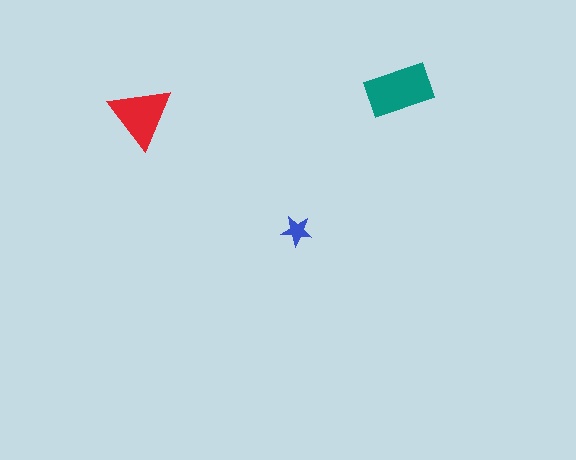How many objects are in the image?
There are 3 objects in the image.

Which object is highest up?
The teal rectangle is topmost.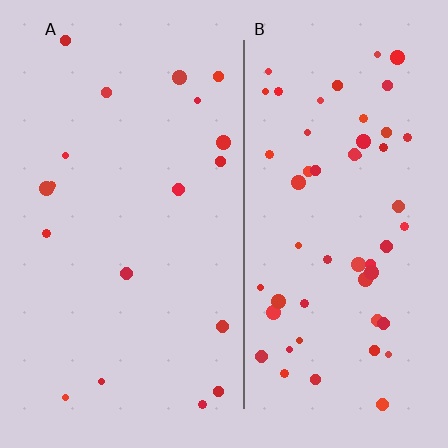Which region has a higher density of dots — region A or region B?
B (the right).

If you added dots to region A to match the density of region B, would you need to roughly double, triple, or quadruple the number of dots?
Approximately triple.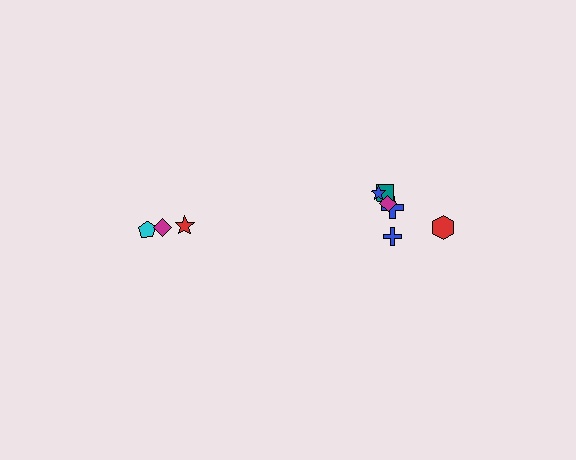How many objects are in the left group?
There are 3 objects.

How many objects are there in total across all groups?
There are 9 objects.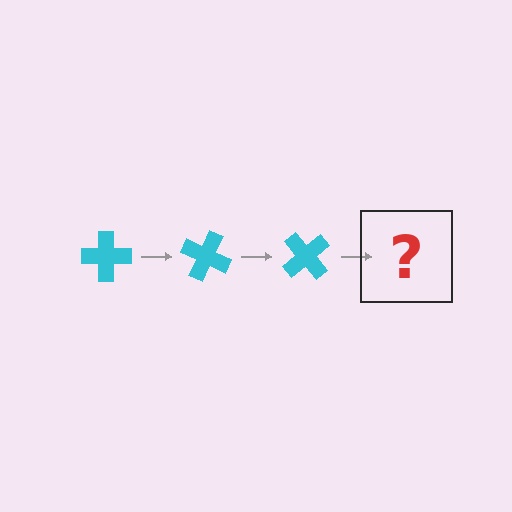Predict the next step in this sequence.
The next step is a cyan cross rotated 75 degrees.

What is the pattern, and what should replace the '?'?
The pattern is that the cross rotates 25 degrees each step. The '?' should be a cyan cross rotated 75 degrees.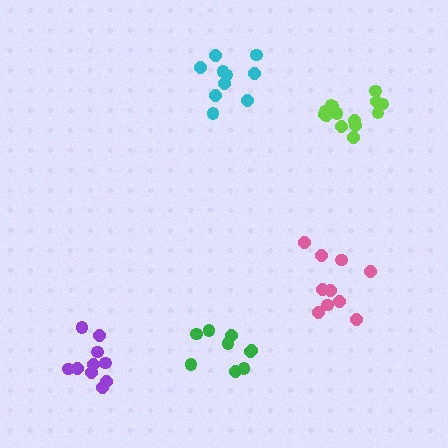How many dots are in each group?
Group 1: 10 dots, Group 2: 10 dots, Group 3: 14 dots, Group 4: 10 dots, Group 5: 9 dots (53 total).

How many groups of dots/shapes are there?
There are 5 groups.